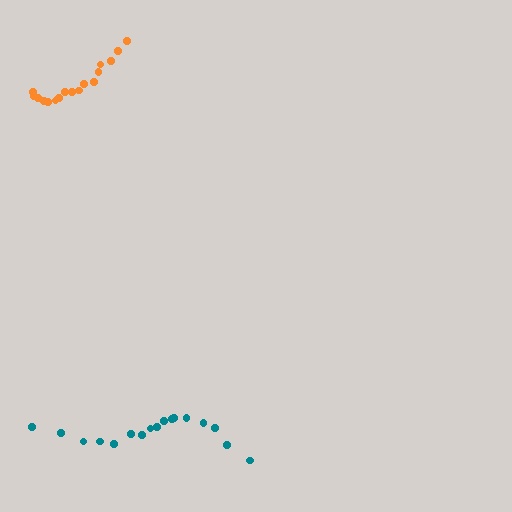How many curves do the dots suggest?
There are 2 distinct paths.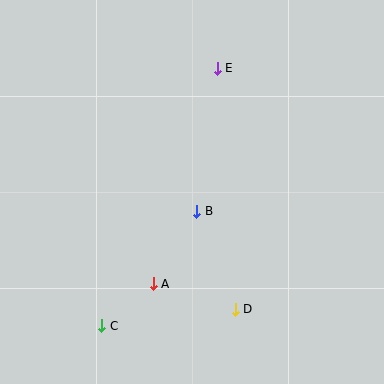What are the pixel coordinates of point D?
Point D is at (235, 309).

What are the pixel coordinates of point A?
Point A is at (153, 284).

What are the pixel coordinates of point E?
Point E is at (217, 68).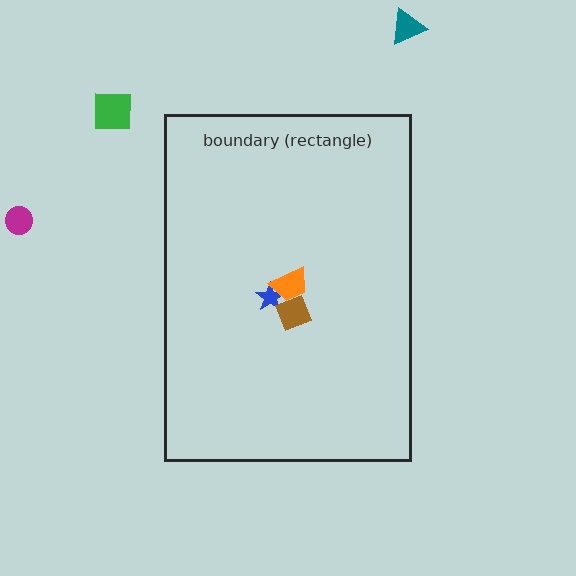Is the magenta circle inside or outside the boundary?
Outside.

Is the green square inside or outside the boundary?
Outside.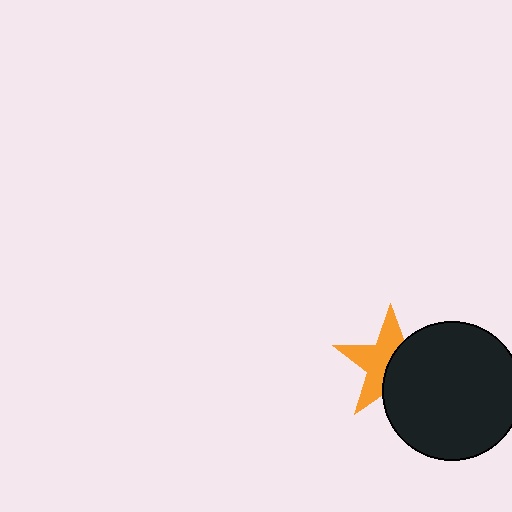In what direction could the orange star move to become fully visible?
The orange star could move left. That would shift it out from behind the black circle entirely.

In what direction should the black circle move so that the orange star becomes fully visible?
The black circle should move right. That is the shortest direction to clear the overlap and leave the orange star fully visible.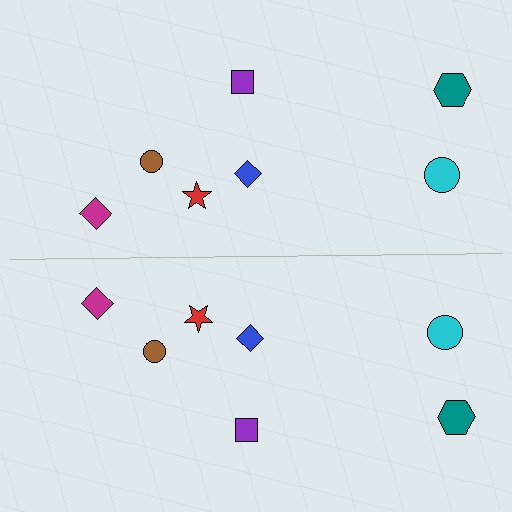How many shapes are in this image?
There are 14 shapes in this image.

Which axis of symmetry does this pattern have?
The pattern has a horizontal axis of symmetry running through the center of the image.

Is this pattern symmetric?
Yes, this pattern has bilateral (reflection) symmetry.